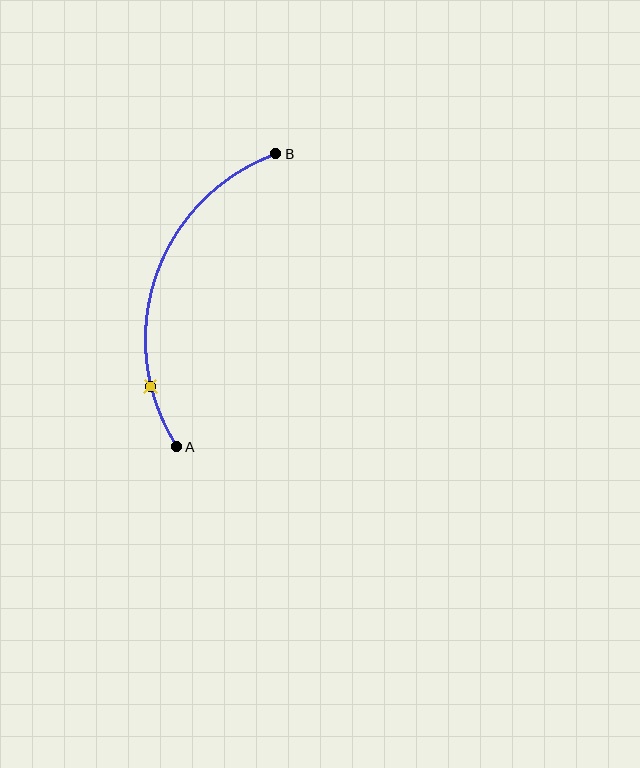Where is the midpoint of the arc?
The arc midpoint is the point on the curve farthest from the straight line joining A and B. It sits to the left of that line.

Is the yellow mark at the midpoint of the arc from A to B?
No. The yellow mark lies on the arc but is closer to endpoint A. The arc midpoint would be at the point on the curve equidistant along the arc from both A and B.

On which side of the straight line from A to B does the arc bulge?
The arc bulges to the left of the straight line connecting A and B.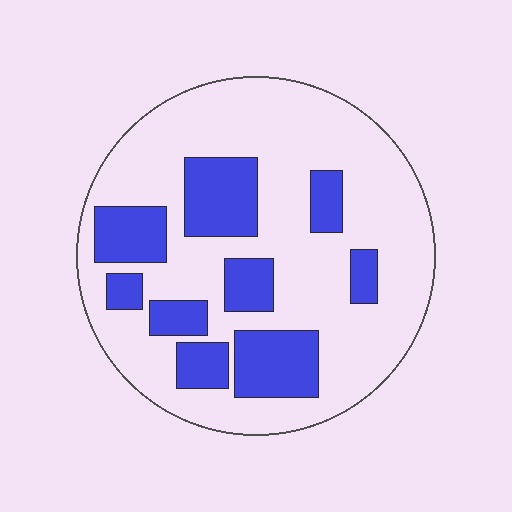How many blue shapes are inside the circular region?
9.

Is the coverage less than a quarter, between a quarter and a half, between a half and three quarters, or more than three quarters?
Between a quarter and a half.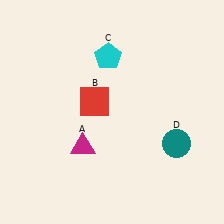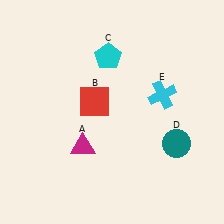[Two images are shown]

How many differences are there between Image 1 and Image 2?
There is 1 difference between the two images.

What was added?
A cyan cross (E) was added in Image 2.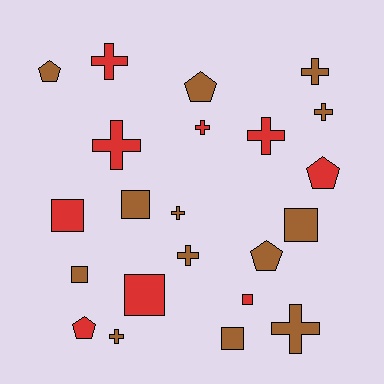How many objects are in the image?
There are 22 objects.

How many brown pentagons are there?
There are 3 brown pentagons.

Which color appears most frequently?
Brown, with 13 objects.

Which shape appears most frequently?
Cross, with 10 objects.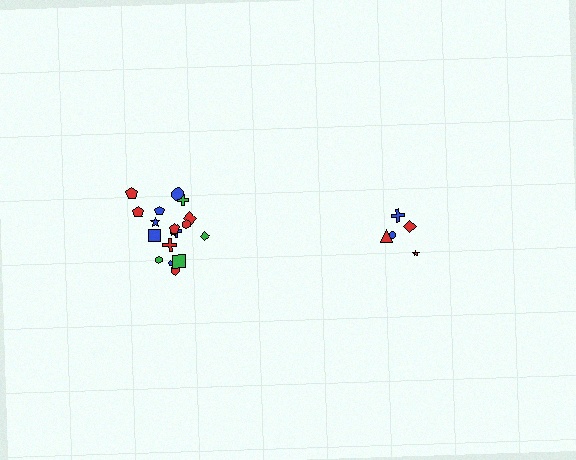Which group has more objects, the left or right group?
The left group.